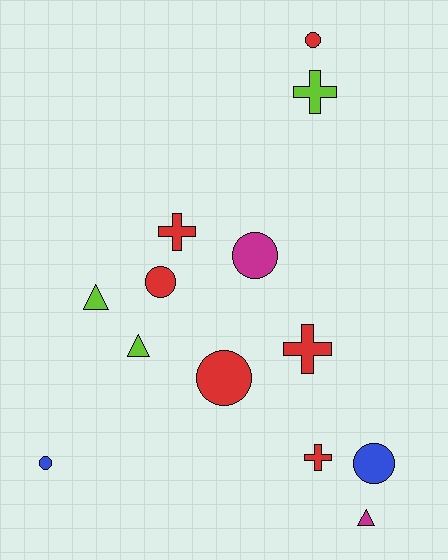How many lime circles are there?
There are no lime circles.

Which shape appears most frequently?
Circle, with 6 objects.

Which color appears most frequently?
Red, with 6 objects.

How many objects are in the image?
There are 13 objects.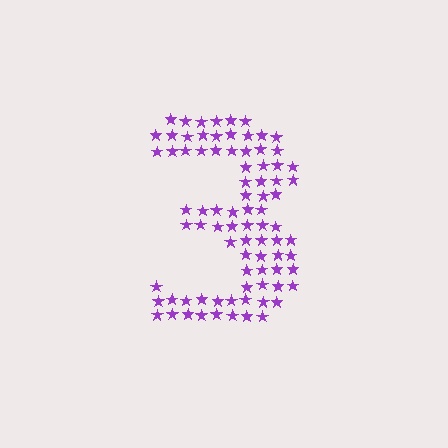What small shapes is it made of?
It is made of small stars.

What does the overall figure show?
The overall figure shows the digit 3.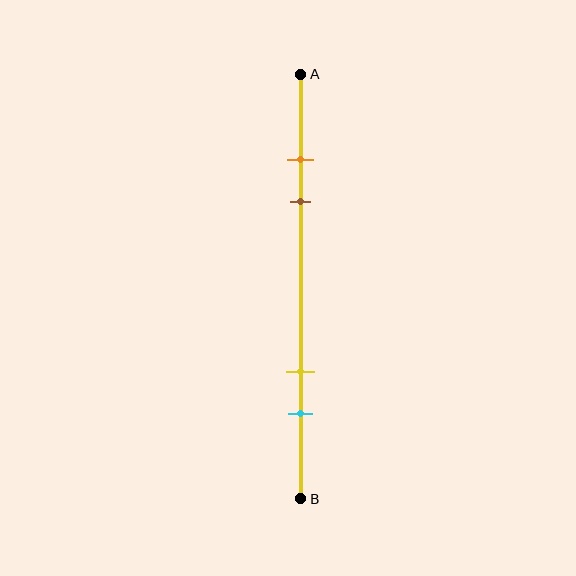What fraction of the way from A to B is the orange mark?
The orange mark is approximately 20% (0.2) of the way from A to B.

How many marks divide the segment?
There are 4 marks dividing the segment.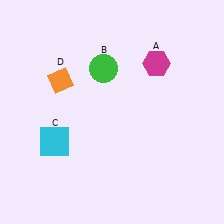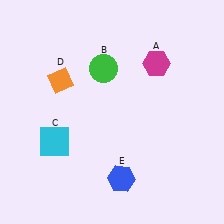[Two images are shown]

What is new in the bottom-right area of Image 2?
A blue hexagon (E) was added in the bottom-right area of Image 2.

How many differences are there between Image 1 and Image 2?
There is 1 difference between the two images.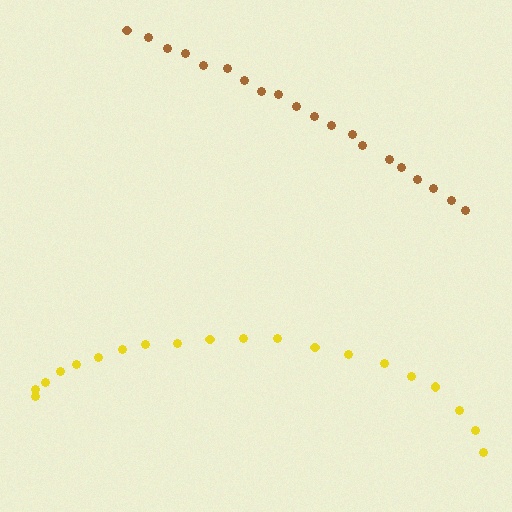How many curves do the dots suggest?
There are 2 distinct paths.